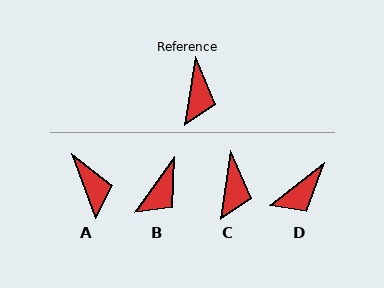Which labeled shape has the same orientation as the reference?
C.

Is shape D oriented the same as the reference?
No, it is off by about 44 degrees.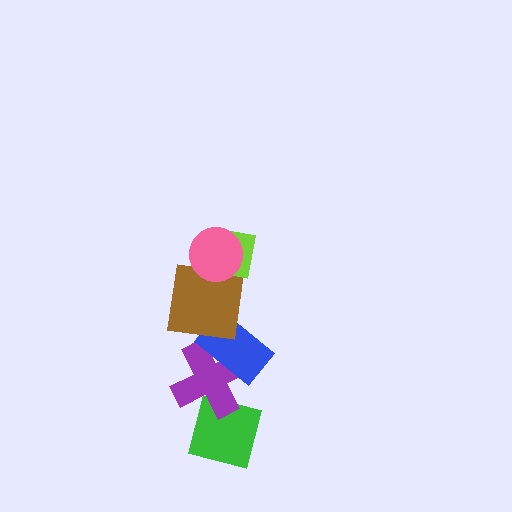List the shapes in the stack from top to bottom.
From top to bottom: the pink circle, the lime square, the brown square, the blue rectangle, the purple cross, the green square.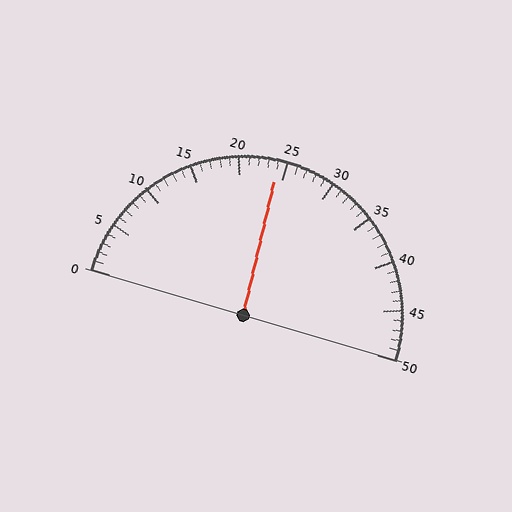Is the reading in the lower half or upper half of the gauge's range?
The reading is in the lower half of the range (0 to 50).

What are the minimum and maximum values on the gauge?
The gauge ranges from 0 to 50.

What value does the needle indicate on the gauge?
The needle indicates approximately 24.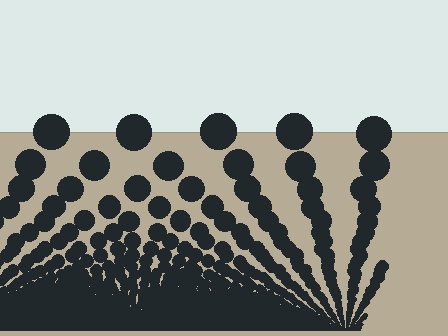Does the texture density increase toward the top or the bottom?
Density increases toward the bottom.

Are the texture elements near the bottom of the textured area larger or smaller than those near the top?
Smaller. The gradient is inverted — elements near the bottom are smaller and denser.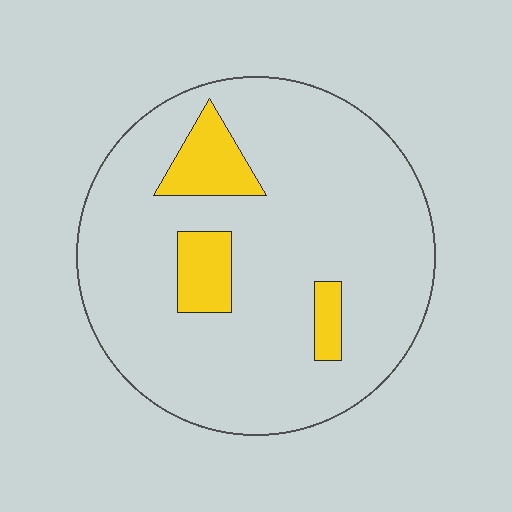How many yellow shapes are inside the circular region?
3.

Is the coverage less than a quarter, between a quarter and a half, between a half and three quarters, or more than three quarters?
Less than a quarter.